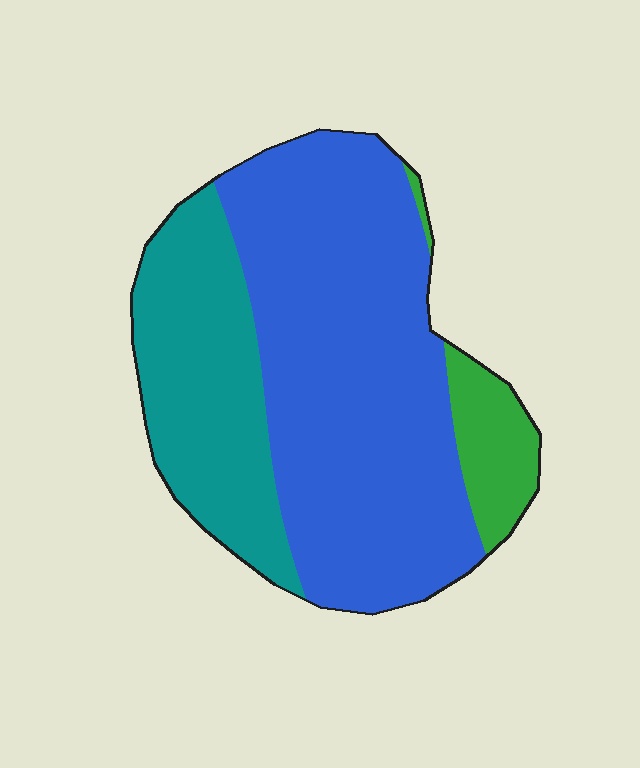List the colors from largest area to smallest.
From largest to smallest: blue, teal, green.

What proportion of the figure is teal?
Teal covers 28% of the figure.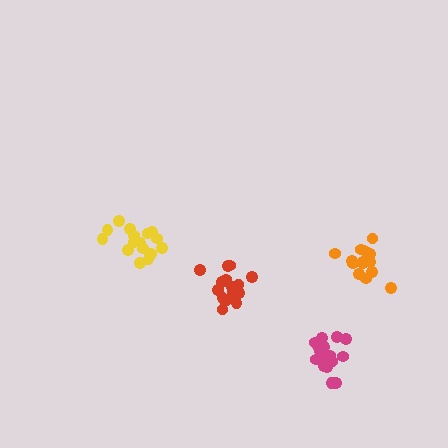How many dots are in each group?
Group 1: 17 dots, Group 2: 16 dots, Group 3: 17 dots, Group 4: 17 dots (67 total).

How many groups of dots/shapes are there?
There are 4 groups.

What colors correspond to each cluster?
The clusters are colored: magenta, orange, red, yellow.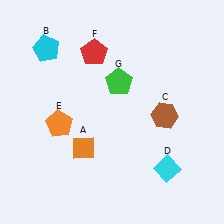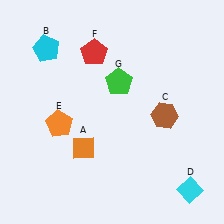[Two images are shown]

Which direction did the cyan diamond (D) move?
The cyan diamond (D) moved right.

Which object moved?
The cyan diamond (D) moved right.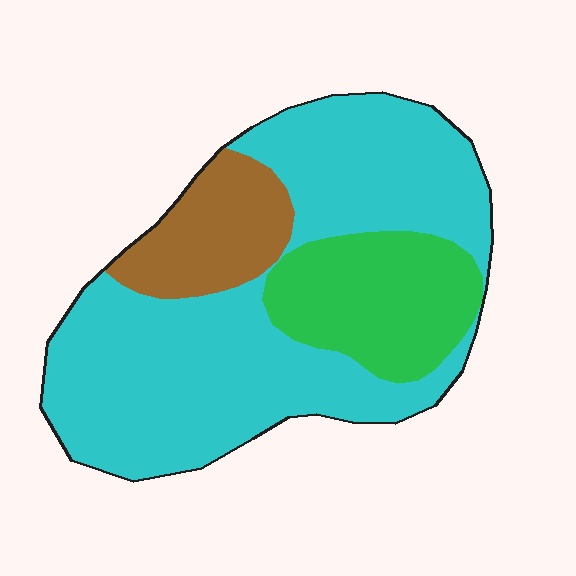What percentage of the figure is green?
Green covers 21% of the figure.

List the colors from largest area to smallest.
From largest to smallest: cyan, green, brown.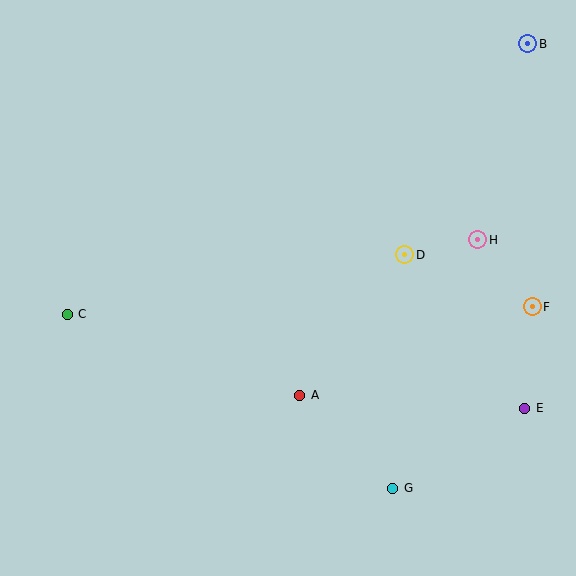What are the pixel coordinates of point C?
Point C is at (67, 314).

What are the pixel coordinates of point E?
Point E is at (525, 408).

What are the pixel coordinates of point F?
Point F is at (532, 307).